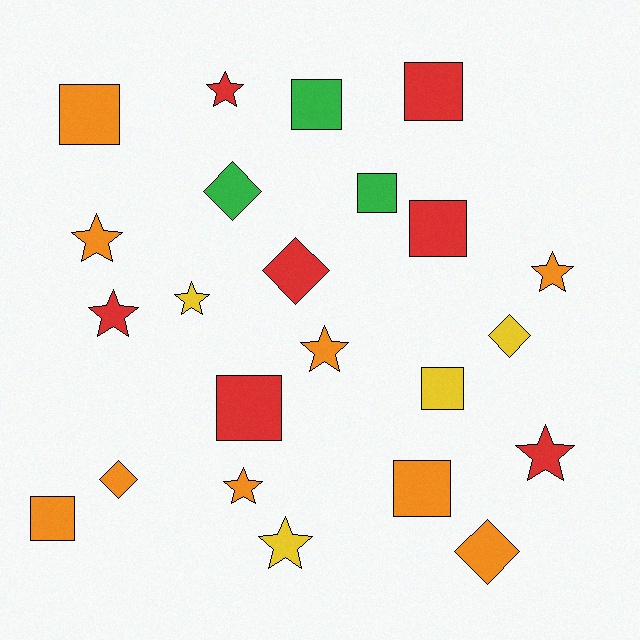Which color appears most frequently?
Orange, with 9 objects.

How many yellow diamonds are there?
There is 1 yellow diamond.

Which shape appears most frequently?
Star, with 9 objects.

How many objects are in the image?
There are 23 objects.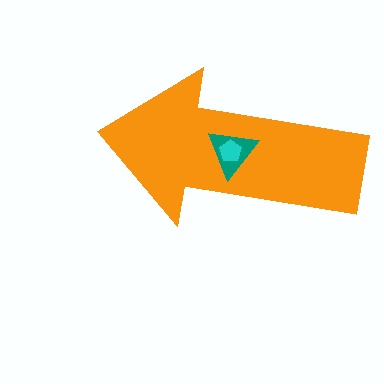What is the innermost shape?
The cyan pentagon.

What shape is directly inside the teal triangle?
The cyan pentagon.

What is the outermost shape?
The orange arrow.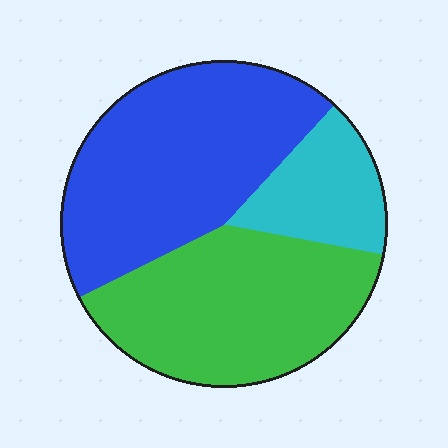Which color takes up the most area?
Blue, at roughly 45%.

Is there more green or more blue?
Blue.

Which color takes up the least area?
Cyan, at roughly 15%.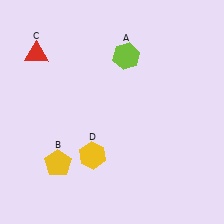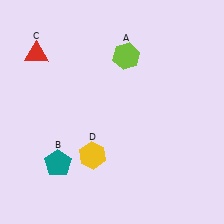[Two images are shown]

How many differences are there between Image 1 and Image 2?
There is 1 difference between the two images.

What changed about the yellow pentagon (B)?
In Image 1, B is yellow. In Image 2, it changed to teal.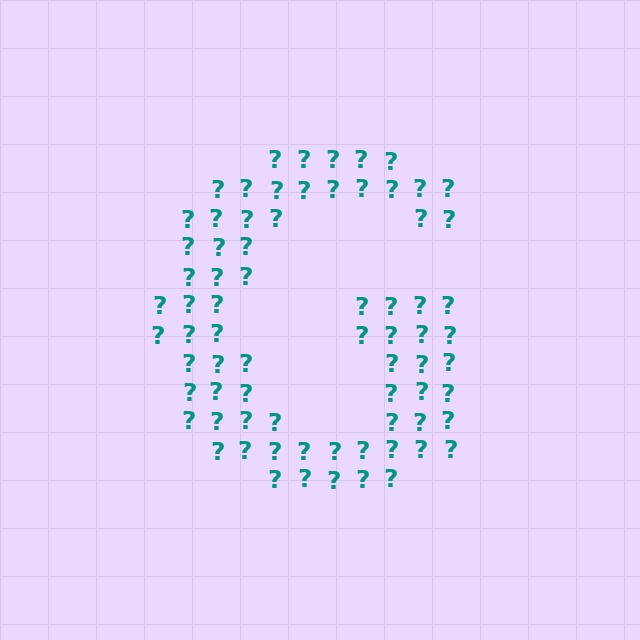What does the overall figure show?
The overall figure shows the letter G.